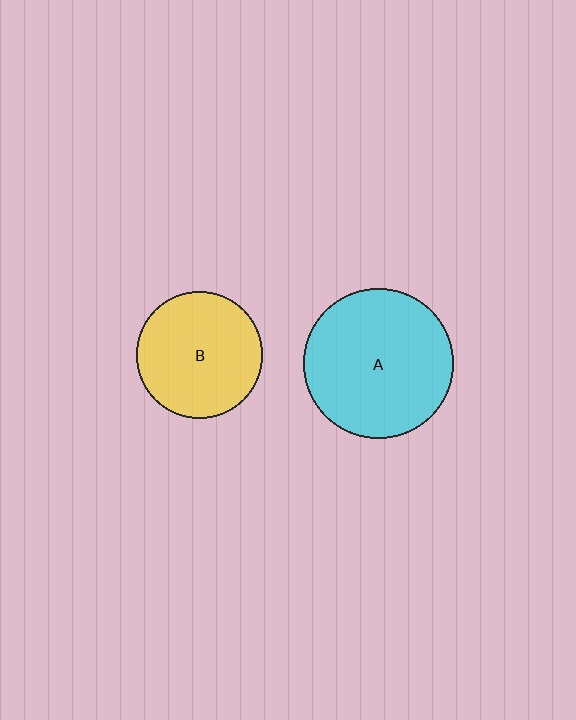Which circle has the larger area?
Circle A (cyan).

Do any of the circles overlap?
No, none of the circles overlap.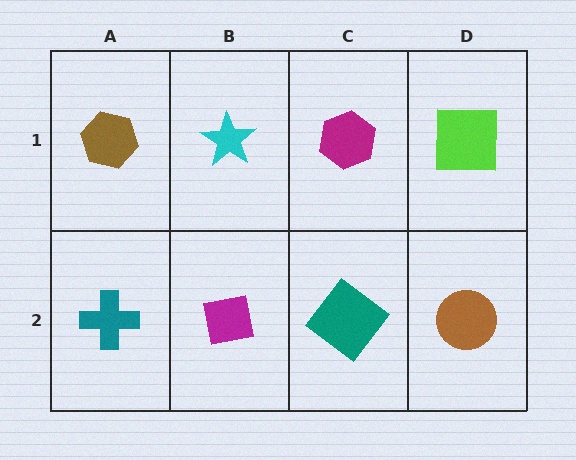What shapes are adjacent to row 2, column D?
A lime square (row 1, column D), a teal diamond (row 2, column C).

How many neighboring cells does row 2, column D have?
2.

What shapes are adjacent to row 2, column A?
A brown hexagon (row 1, column A), a magenta square (row 2, column B).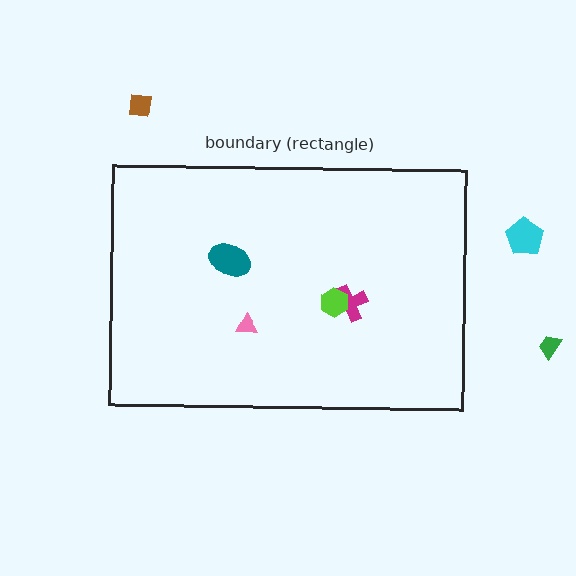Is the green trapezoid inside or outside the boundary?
Outside.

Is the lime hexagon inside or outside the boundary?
Inside.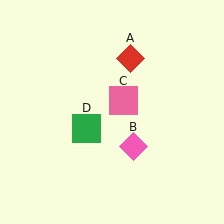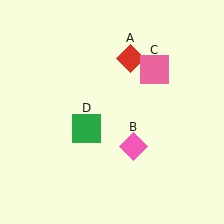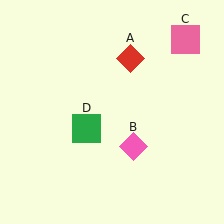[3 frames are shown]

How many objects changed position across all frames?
1 object changed position: pink square (object C).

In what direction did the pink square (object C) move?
The pink square (object C) moved up and to the right.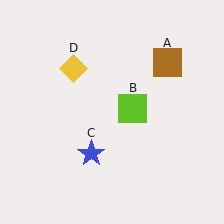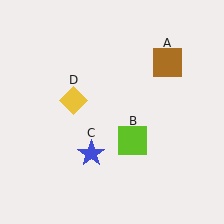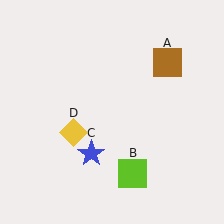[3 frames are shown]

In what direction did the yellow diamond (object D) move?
The yellow diamond (object D) moved down.